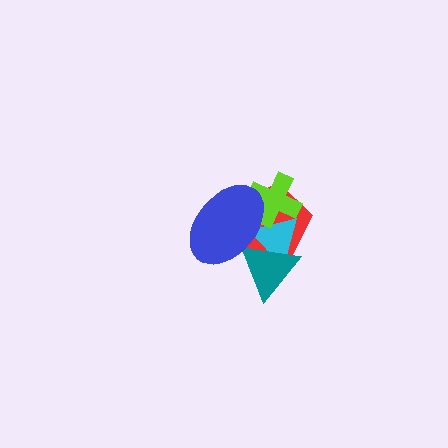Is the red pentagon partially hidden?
Yes, it is partially covered by another shape.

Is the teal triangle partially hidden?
Yes, it is partially covered by another shape.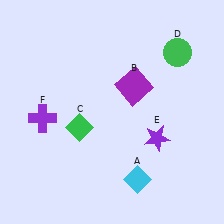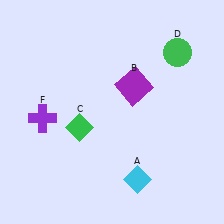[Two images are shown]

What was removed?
The purple star (E) was removed in Image 2.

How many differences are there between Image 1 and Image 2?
There is 1 difference between the two images.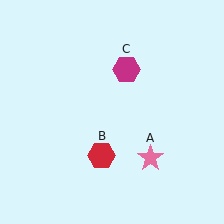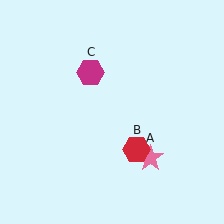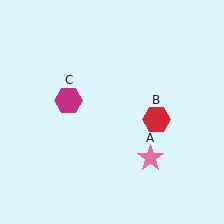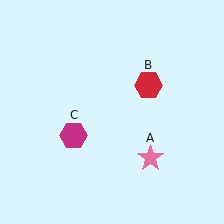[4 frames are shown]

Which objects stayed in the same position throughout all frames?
Pink star (object A) remained stationary.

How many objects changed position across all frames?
2 objects changed position: red hexagon (object B), magenta hexagon (object C).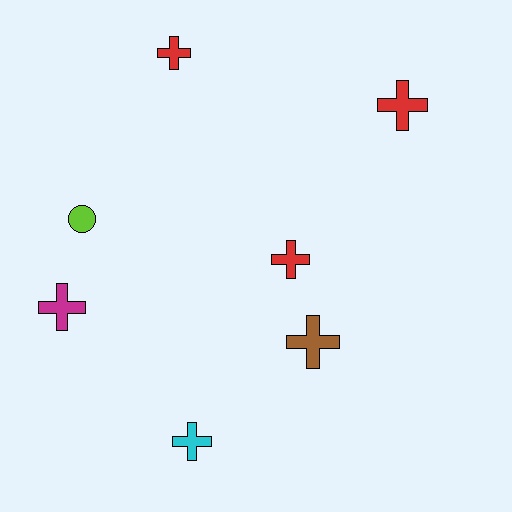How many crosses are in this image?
There are 6 crosses.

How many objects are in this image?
There are 7 objects.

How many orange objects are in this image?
There are no orange objects.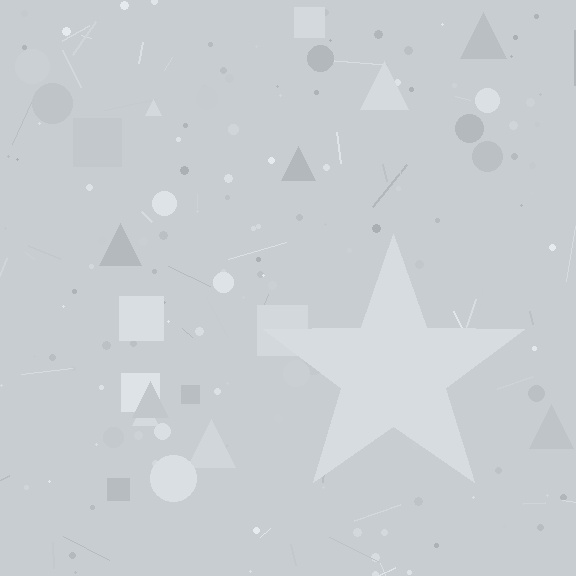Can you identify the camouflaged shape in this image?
The camouflaged shape is a star.